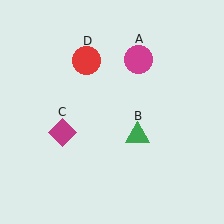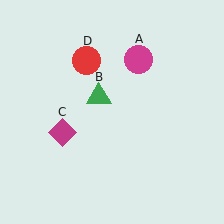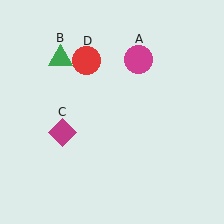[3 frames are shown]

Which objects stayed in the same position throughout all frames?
Magenta circle (object A) and magenta diamond (object C) and red circle (object D) remained stationary.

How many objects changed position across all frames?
1 object changed position: green triangle (object B).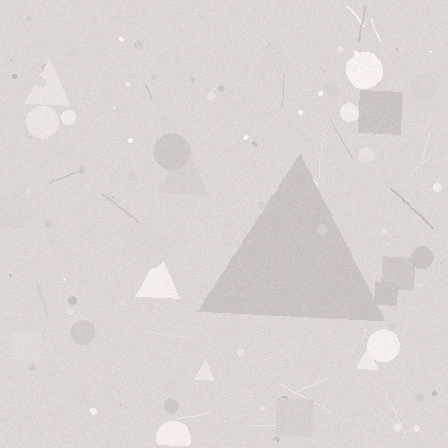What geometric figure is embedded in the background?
A triangle is embedded in the background.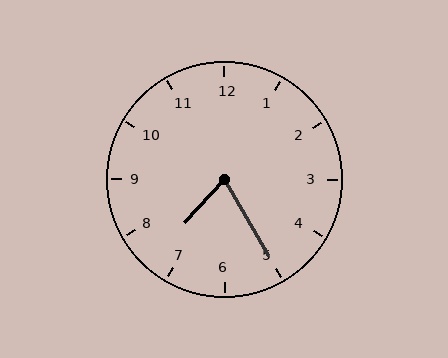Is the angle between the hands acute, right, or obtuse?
It is acute.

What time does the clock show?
7:25.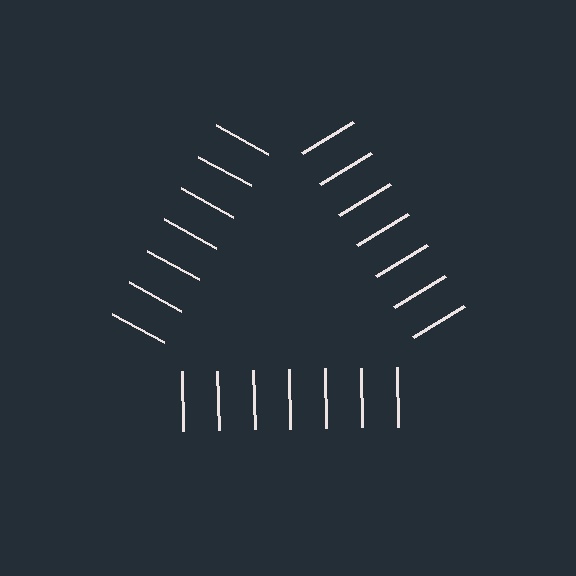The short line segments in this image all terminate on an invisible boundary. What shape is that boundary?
An illusory triangle — the line segments terminate on its edges but no continuous stroke is drawn.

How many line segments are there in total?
21 — 7 along each of the 3 edges.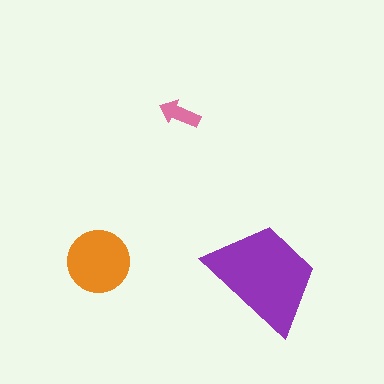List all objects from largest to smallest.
The purple trapezoid, the orange circle, the pink arrow.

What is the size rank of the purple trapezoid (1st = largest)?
1st.